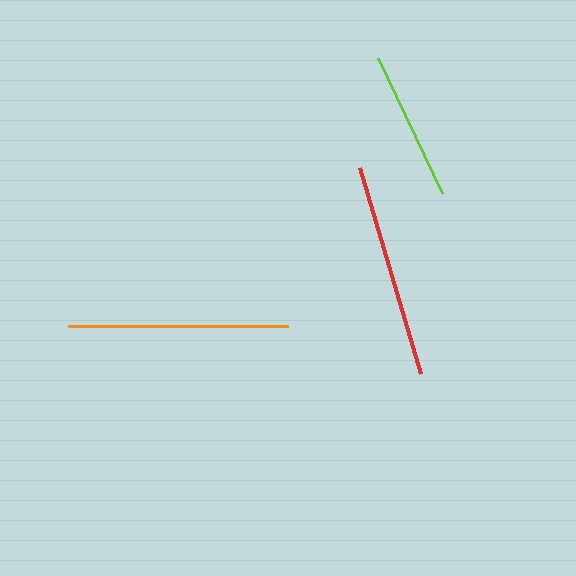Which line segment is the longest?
The orange line is the longest at approximately 220 pixels.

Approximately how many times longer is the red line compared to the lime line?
The red line is approximately 1.4 times the length of the lime line.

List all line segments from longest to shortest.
From longest to shortest: orange, red, lime.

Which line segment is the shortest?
The lime line is the shortest at approximately 149 pixels.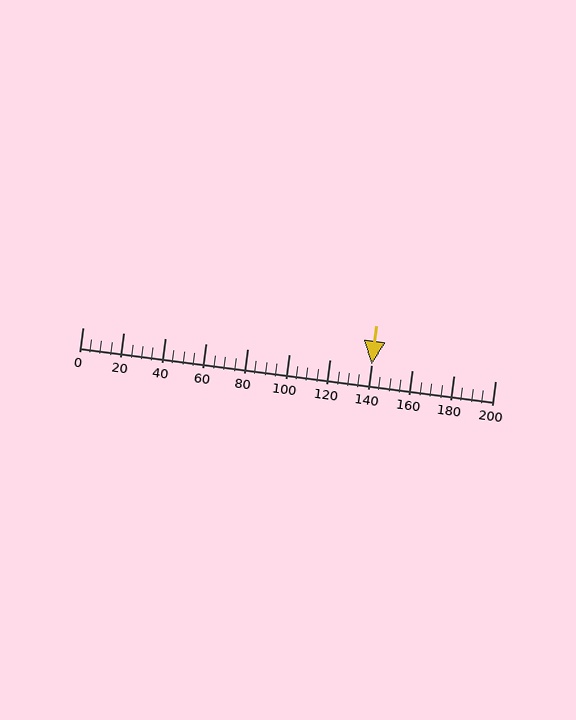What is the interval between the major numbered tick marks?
The major tick marks are spaced 20 units apart.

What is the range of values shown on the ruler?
The ruler shows values from 0 to 200.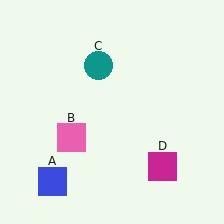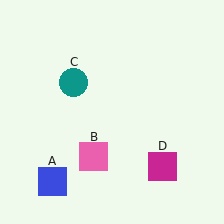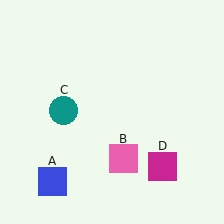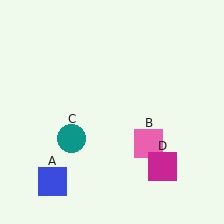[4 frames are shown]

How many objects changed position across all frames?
2 objects changed position: pink square (object B), teal circle (object C).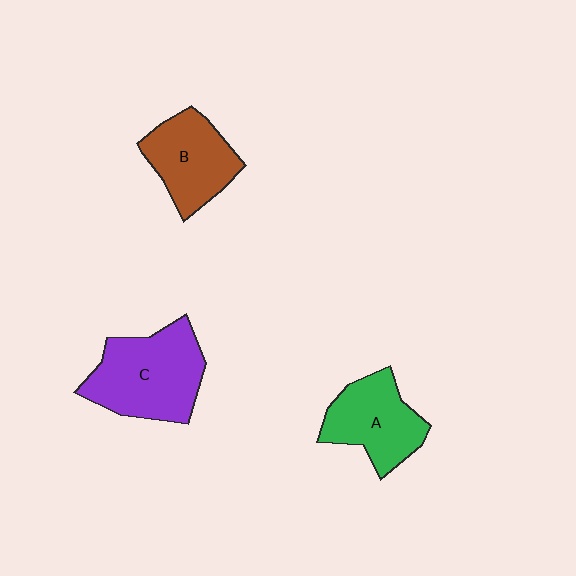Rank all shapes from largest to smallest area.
From largest to smallest: C (purple), A (green), B (brown).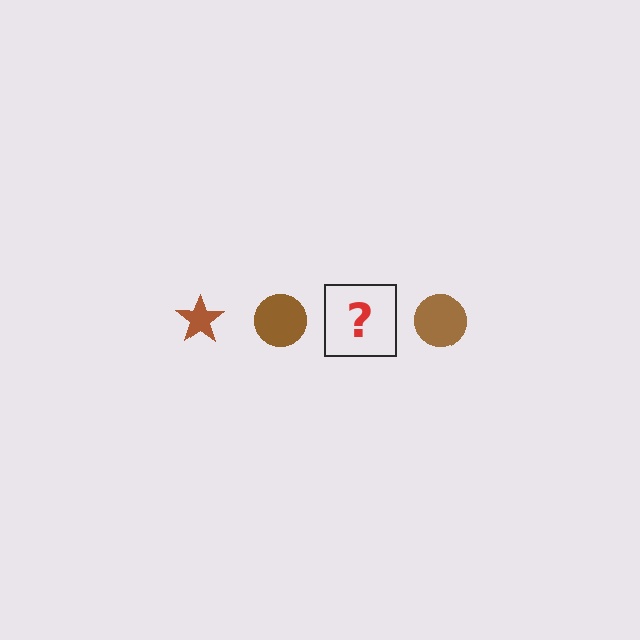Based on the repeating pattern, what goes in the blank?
The blank should be a brown star.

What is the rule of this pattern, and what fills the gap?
The rule is that the pattern cycles through star, circle shapes in brown. The gap should be filled with a brown star.